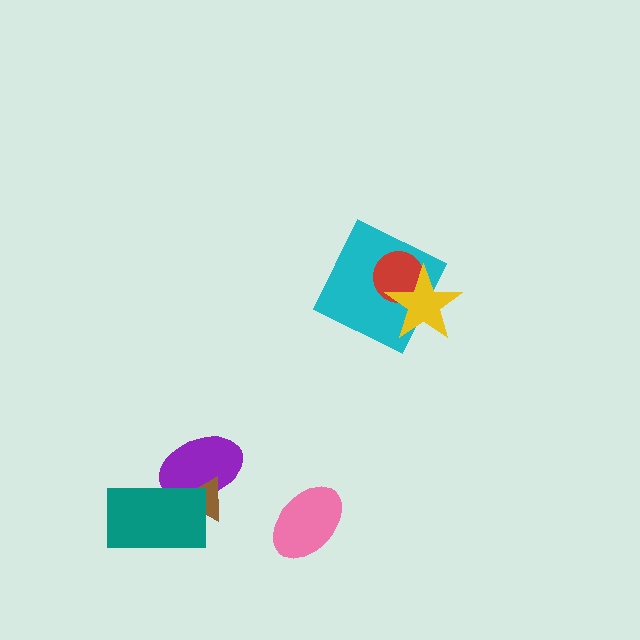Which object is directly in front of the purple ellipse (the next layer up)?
The brown triangle is directly in front of the purple ellipse.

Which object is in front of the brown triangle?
The teal rectangle is in front of the brown triangle.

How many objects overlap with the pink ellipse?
0 objects overlap with the pink ellipse.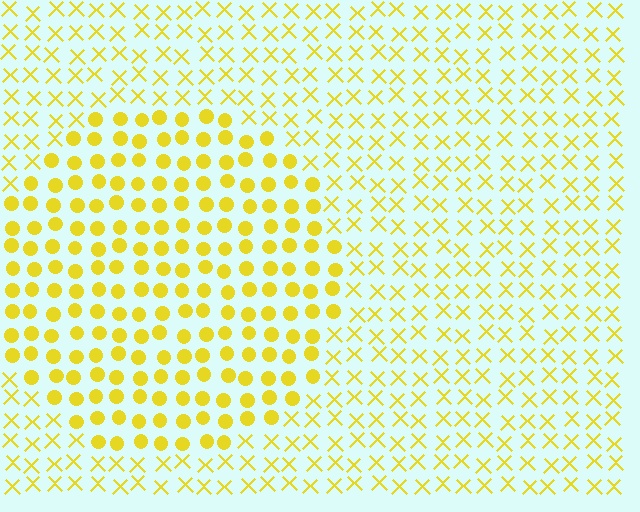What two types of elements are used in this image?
The image uses circles inside the circle region and X marks outside it.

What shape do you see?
I see a circle.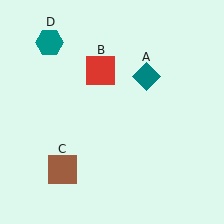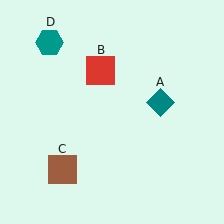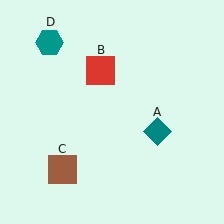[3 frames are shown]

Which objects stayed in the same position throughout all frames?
Red square (object B) and brown square (object C) and teal hexagon (object D) remained stationary.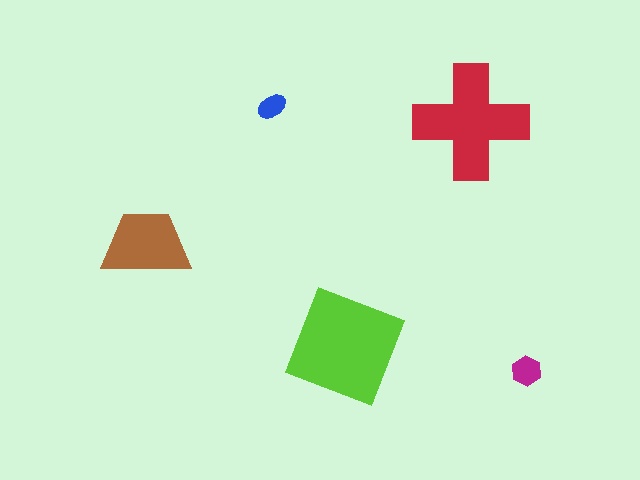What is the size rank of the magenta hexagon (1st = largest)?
4th.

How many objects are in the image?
There are 5 objects in the image.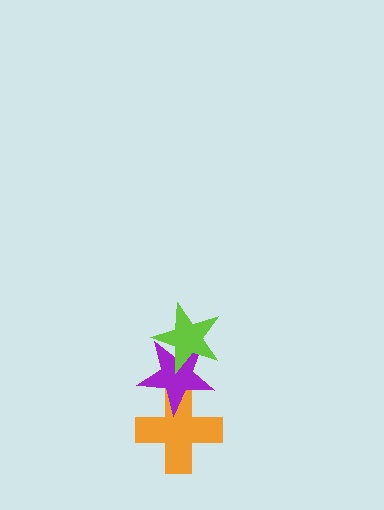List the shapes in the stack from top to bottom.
From top to bottom: the lime star, the purple star, the orange cross.